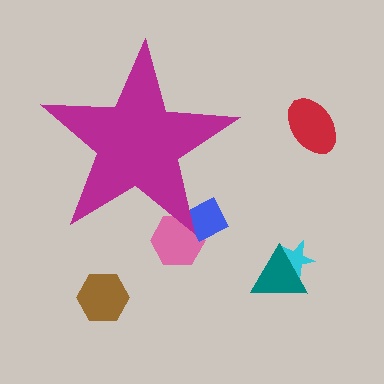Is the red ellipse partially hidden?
No, the red ellipse is fully visible.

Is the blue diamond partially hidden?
Yes, the blue diamond is partially hidden behind the magenta star.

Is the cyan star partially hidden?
No, the cyan star is fully visible.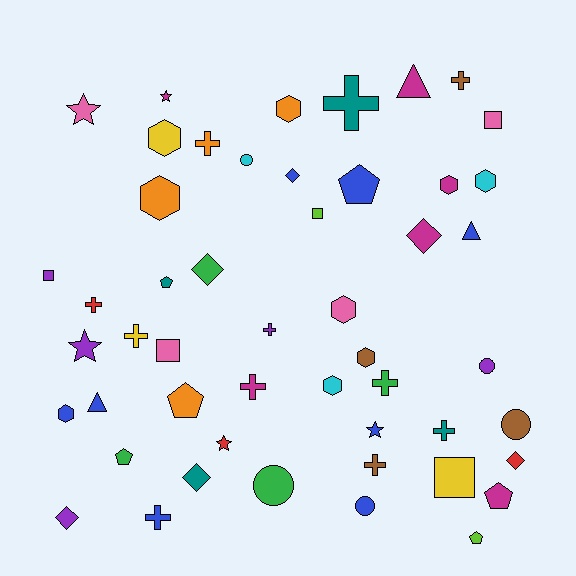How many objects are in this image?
There are 50 objects.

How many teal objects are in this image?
There are 4 teal objects.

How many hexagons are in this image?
There are 9 hexagons.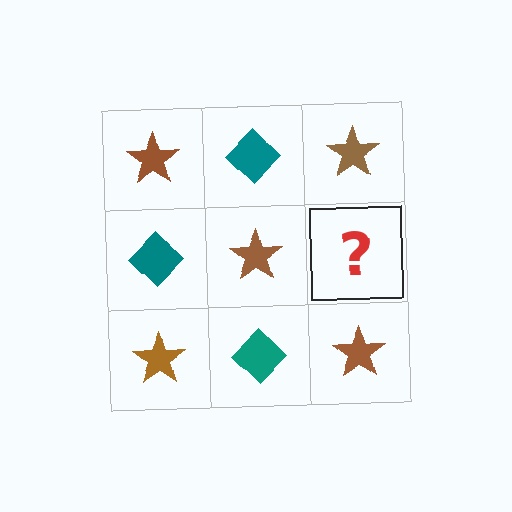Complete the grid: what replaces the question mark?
The question mark should be replaced with a teal diamond.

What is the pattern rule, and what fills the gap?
The rule is that it alternates brown star and teal diamond in a checkerboard pattern. The gap should be filled with a teal diamond.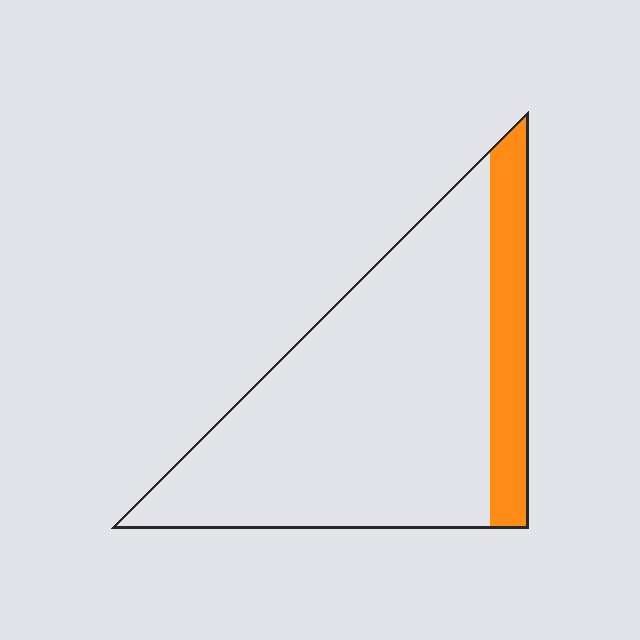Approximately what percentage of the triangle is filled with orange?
Approximately 20%.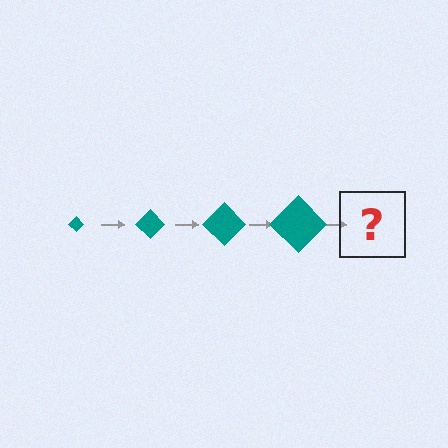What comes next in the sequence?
The next element should be a teal diamond, larger than the previous one.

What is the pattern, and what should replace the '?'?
The pattern is that the diamond gets progressively larger each step. The '?' should be a teal diamond, larger than the previous one.